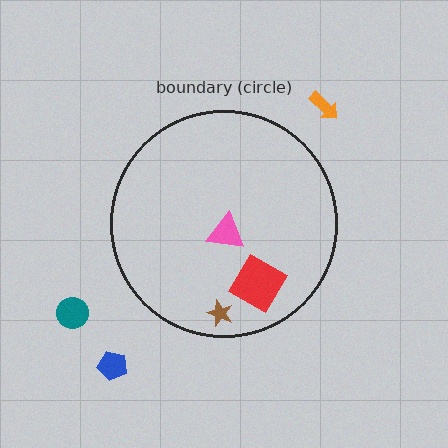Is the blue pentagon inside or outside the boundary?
Outside.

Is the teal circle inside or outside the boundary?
Outside.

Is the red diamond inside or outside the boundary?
Inside.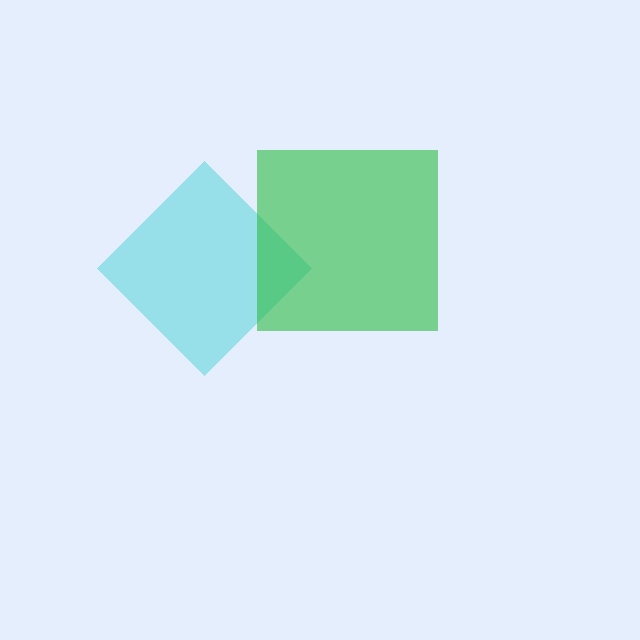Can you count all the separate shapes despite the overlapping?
Yes, there are 2 separate shapes.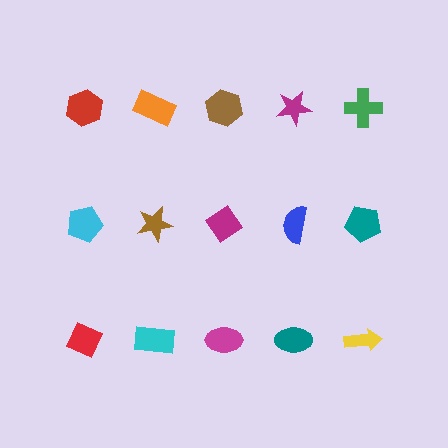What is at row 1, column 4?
A magenta star.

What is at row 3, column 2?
A cyan rectangle.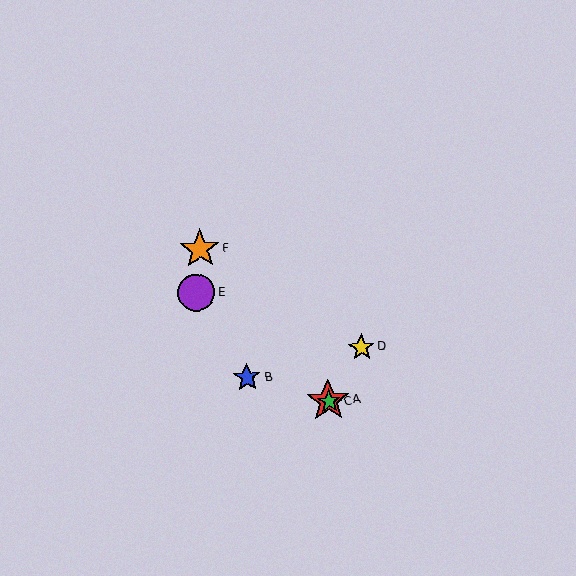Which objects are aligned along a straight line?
Objects A, C, E are aligned along a straight line.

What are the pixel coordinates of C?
Object C is at (329, 401).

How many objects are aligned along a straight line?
3 objects (A, C, E) are aligned along a straight line.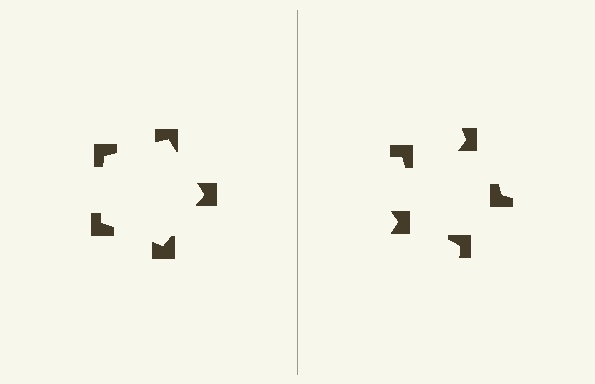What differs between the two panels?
The notched squares are positioned identically on both sides; only the wedge orientations differ. On the left they align to a pentagon; on the right they are misaligned.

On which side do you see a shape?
An illusory pentagon appears on the left side. On the right side the wedge cuts are rotated, so no coherent shape forms.